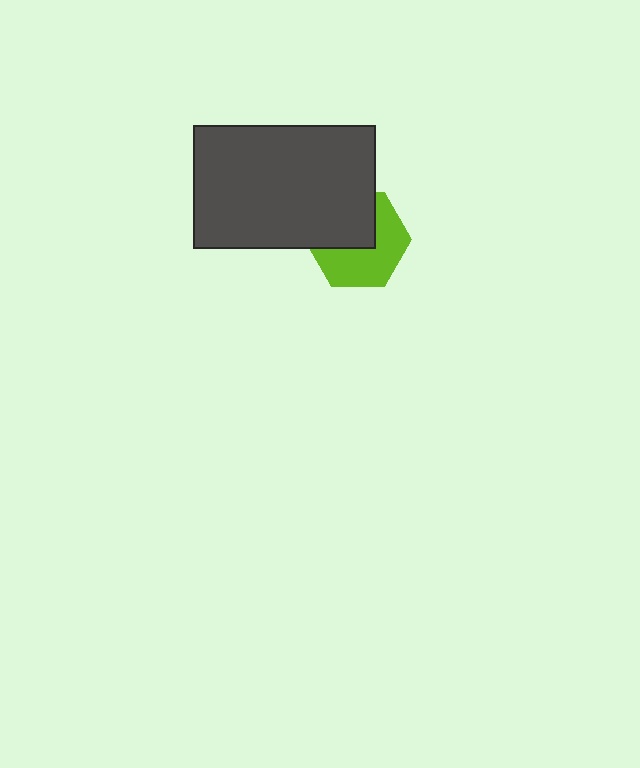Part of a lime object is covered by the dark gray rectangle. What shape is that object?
It is a hexagon.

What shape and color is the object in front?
The object in front is a dark gray rectangle.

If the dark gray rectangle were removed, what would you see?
You would see the complete lime hexagon.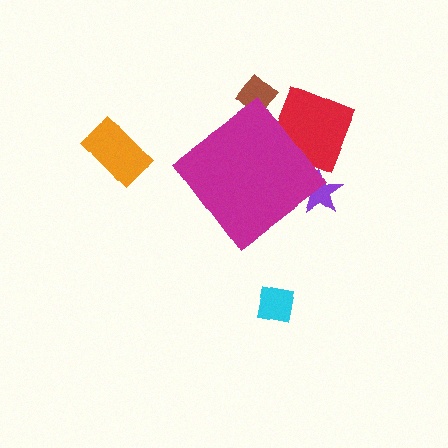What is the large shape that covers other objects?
A magenta diamond.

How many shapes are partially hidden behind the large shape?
3 shapes are partially hidden.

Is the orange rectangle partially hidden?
No, the orange rectangle is fully visible.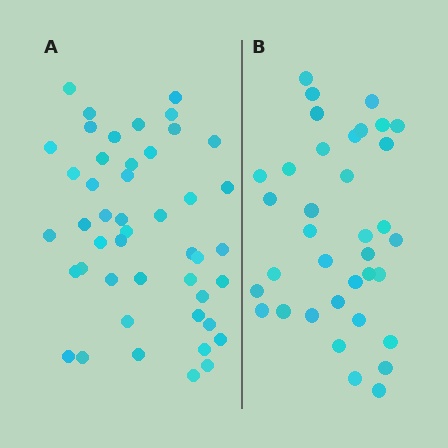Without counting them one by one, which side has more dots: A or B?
Region A (the left region) has more dots.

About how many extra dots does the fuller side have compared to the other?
Region A has roughly 10 or so more dots than region B.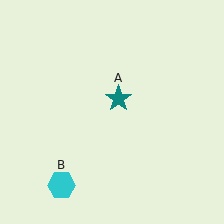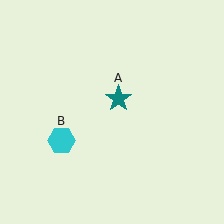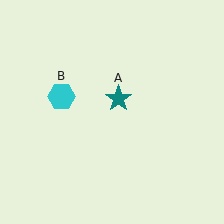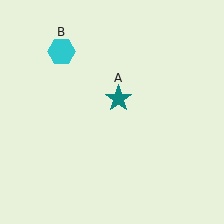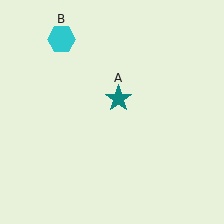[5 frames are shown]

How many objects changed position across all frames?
1 object changed position: cyan hexagon (object B).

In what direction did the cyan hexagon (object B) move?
The cyan hexagon (object B) moved up.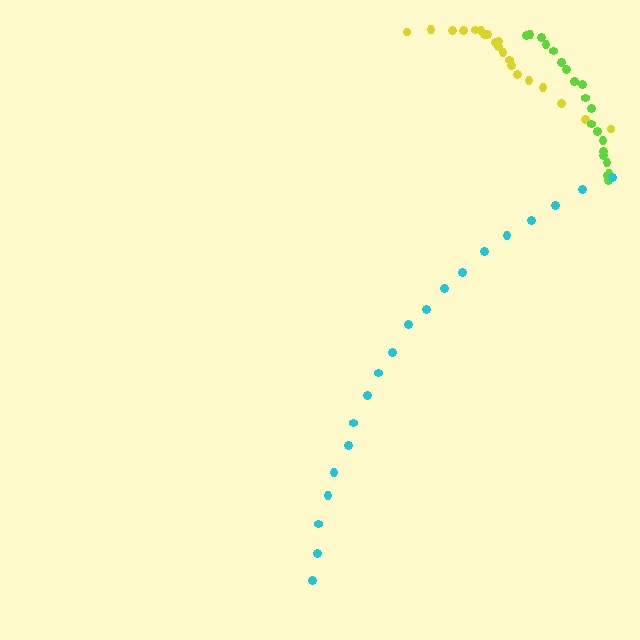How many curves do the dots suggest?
There are 3 distinct paths.